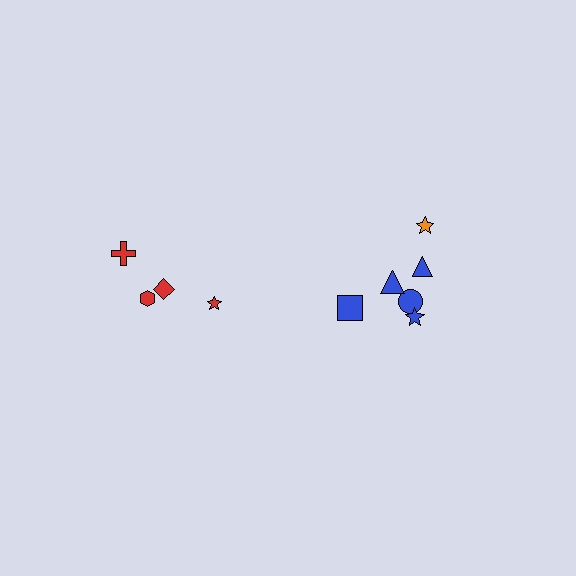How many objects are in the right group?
There are 6 objects.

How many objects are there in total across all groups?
There are 10 objects.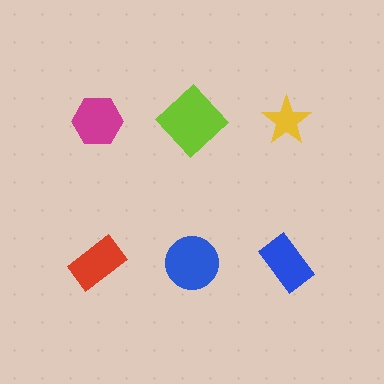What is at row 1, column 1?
A magenta hexagon.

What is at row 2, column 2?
A blue circle.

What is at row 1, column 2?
A lime diamond.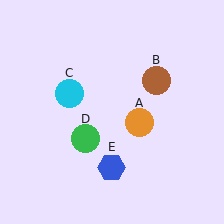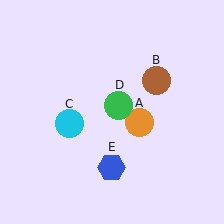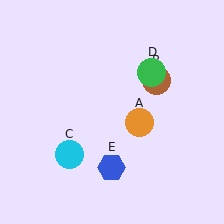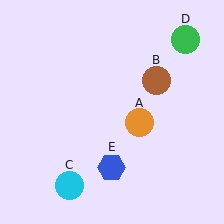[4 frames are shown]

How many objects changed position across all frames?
2 objects changed position: cyan circle (object C), green circle (object D).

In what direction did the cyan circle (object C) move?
The cyan circle (object C) moved down.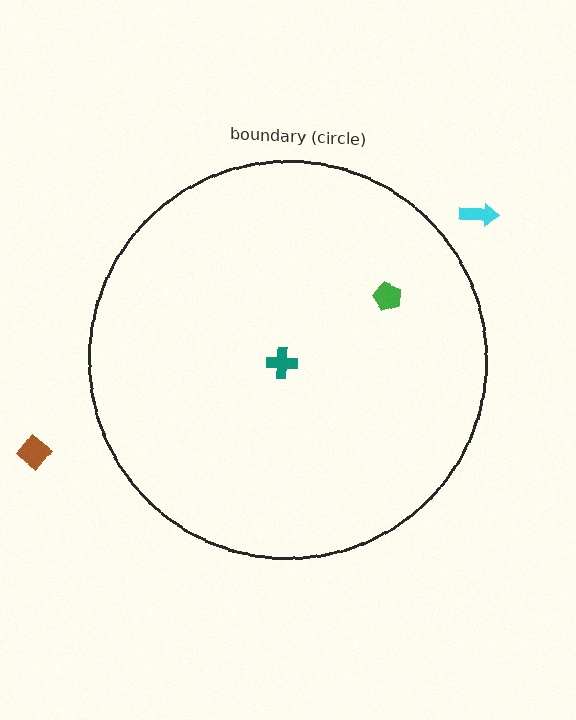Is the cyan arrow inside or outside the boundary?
Outside.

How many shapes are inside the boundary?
2 inside, 2 outside.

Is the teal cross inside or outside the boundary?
Inside.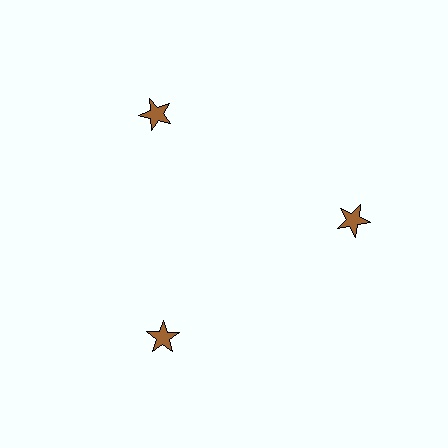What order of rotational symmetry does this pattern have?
This pattern has 3-fold rotational symmetry.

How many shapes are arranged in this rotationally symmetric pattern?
There are 3 shapes, arranged in 3 groups of 1.